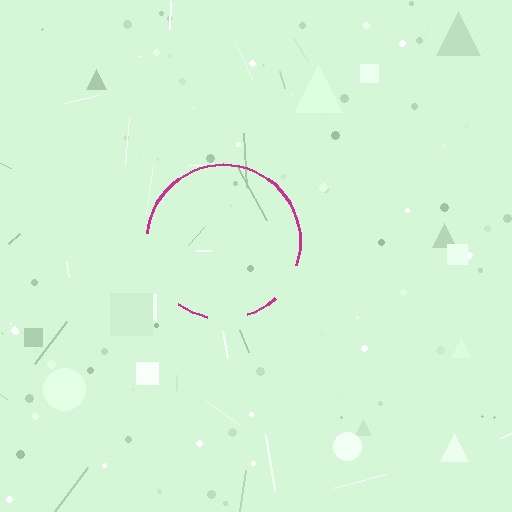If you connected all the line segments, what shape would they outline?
They would outline a circle.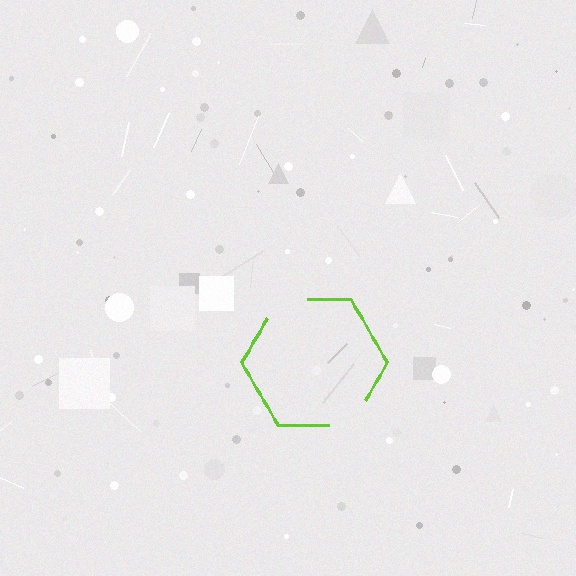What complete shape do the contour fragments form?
The contour fragments form a hexagon.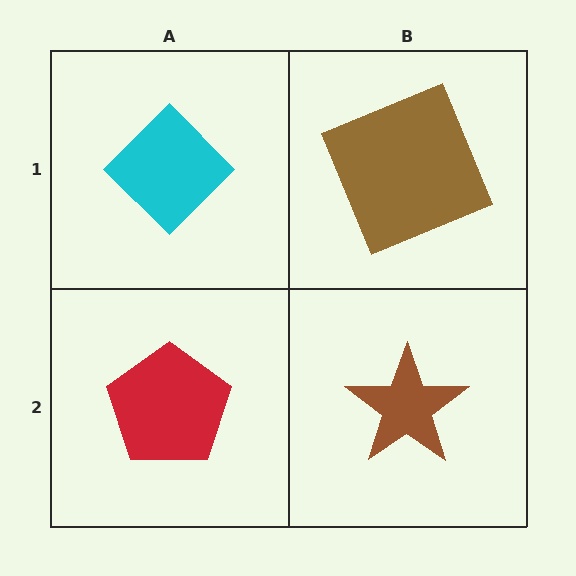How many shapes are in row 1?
2 shapes.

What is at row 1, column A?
A cyan diamond.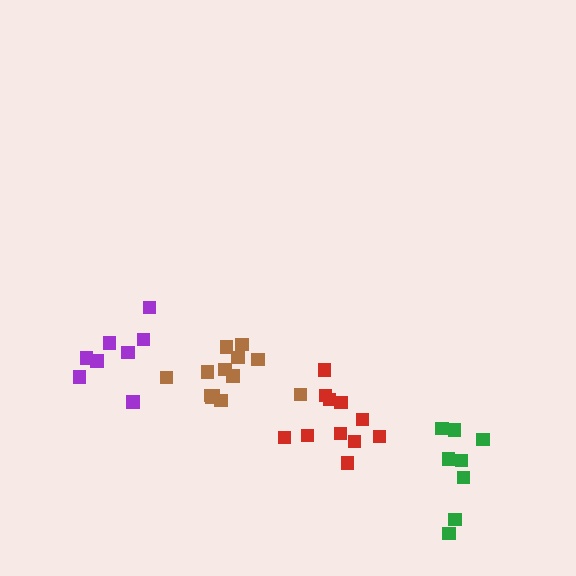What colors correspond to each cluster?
The clusters are colored: purple, red, brown, green.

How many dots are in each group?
Group 1: 8 dots, Group 2: 11 dots, Group 3: 13 dots, Group 4: 8 dots (40 total).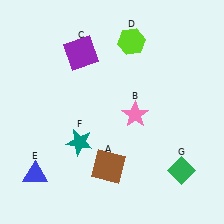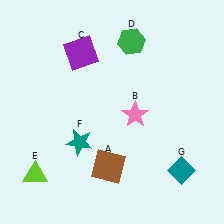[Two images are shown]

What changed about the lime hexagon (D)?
In Image 1, D is lime. In Image 2, it changed to green.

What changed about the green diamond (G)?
In Image 1, G is green. In Image 2, it changed to teal.